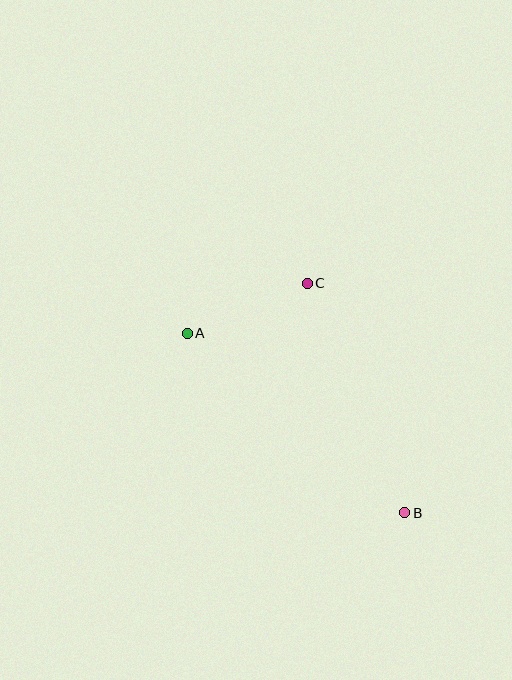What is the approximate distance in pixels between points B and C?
The distance between B and C is approximately 249 pixels.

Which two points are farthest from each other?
Points A and B are farthest from each other.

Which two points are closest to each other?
Points A and C are closest to each other.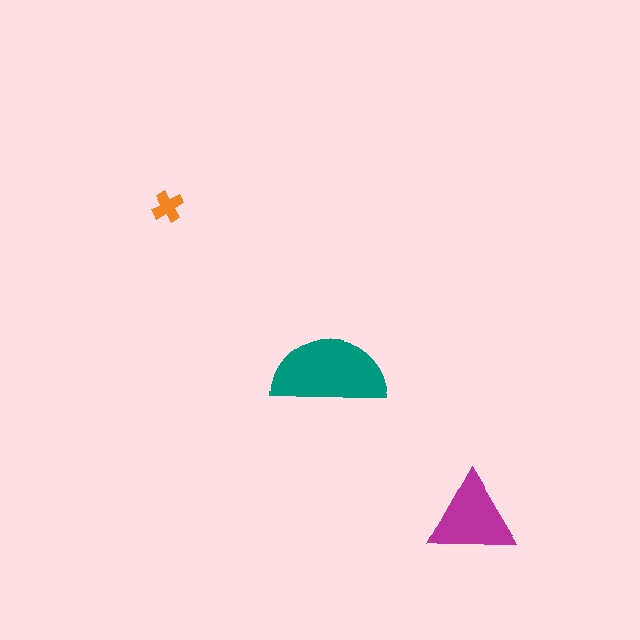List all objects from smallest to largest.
The orange cross, the magenta triangle, the teal semicircle.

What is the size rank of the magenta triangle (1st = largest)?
2nd.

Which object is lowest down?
The magenta triangle is bottommost.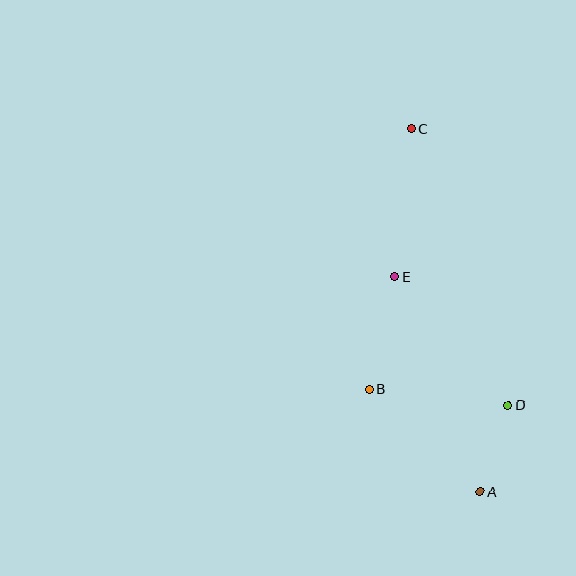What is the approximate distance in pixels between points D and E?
The distance between D and E is approximately 172 pixels.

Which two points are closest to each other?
Points A and D are closest to each other.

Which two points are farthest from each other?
Points A and C are farthest from each other.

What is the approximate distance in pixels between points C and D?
The distance between C and D is approximately 293 pixels.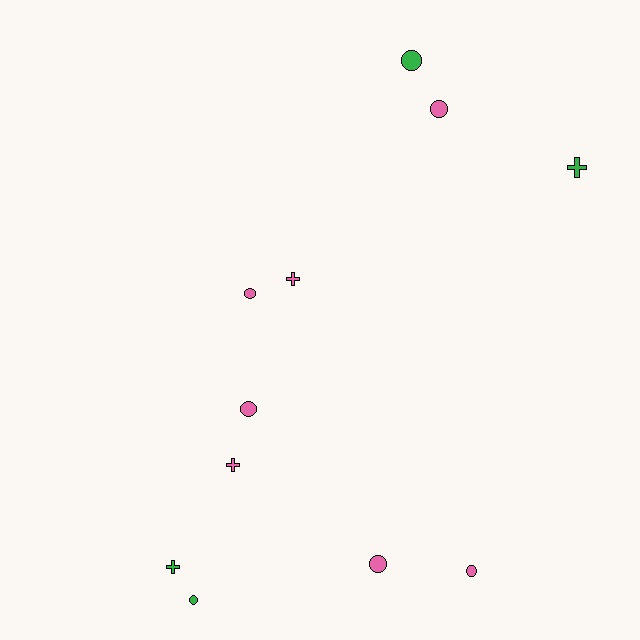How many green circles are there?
There are 2 green circles.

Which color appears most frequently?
Pink, with 7 objects.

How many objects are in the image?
There are 11 objects.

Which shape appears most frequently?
Circle, with 7 objects.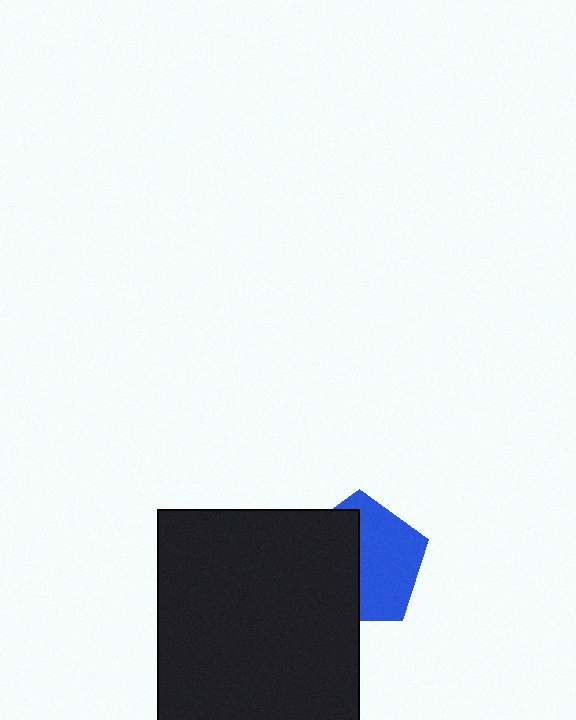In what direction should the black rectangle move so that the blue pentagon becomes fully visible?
The black rectangle should move left. That is the shortest direction to clear the overlap and leave the blue pentagon fully visible.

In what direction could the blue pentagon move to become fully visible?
The blue pentagon could move right. That would shift it out from behind the black rectangle entirely.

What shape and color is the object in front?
The object in front is a black rectangle.